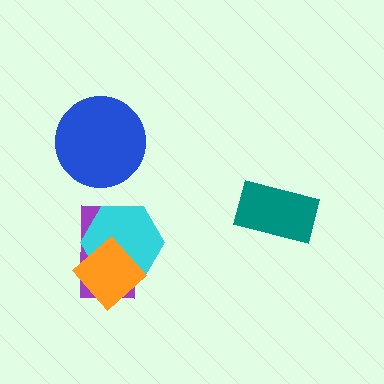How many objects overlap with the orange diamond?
2 objects overlap with the orange diamond.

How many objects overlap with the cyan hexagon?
2 objects overlap with the cyan hexagon.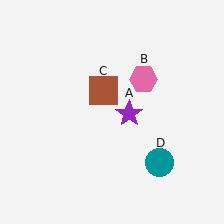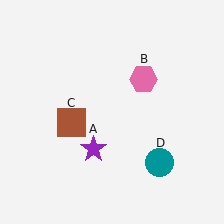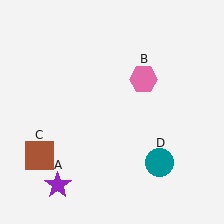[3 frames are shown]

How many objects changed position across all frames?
2 objects changed position: purple star (object A), brown square (object C).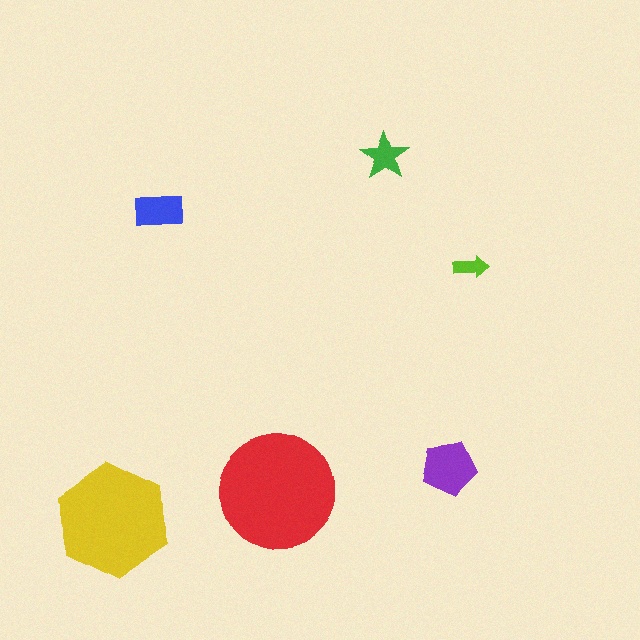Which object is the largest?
The red circle.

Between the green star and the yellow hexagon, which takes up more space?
The yellow hexagon.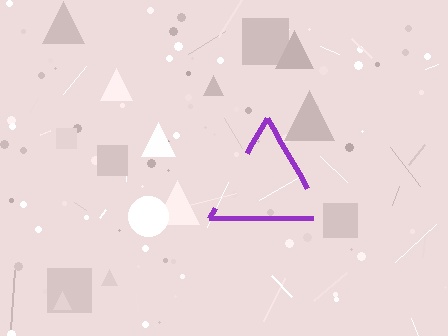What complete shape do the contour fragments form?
The contour fragments form a triangle.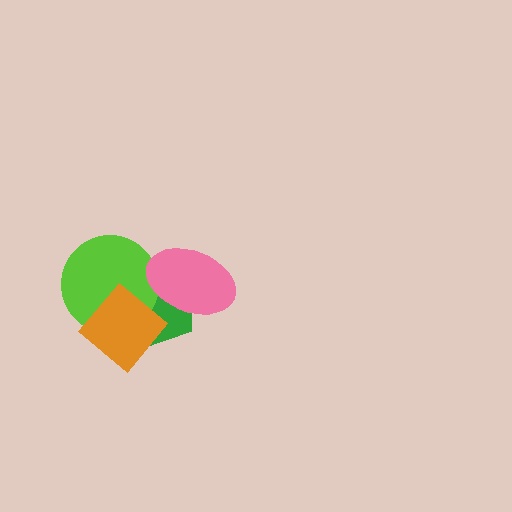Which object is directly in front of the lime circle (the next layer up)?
The orange diamond is directly in front of the lime circle.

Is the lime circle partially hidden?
Yes, it is partially covered by another shape.